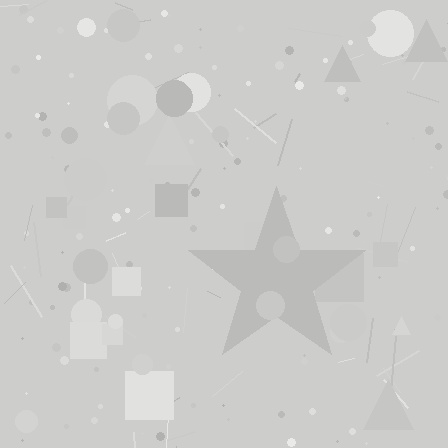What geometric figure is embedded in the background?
A star is embedded in the background.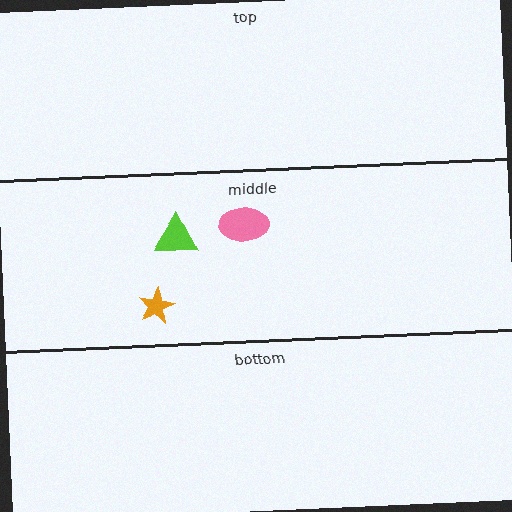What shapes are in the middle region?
The lime triangle, the orange star, the pink ellipse.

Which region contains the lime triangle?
The middle region.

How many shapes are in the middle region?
3.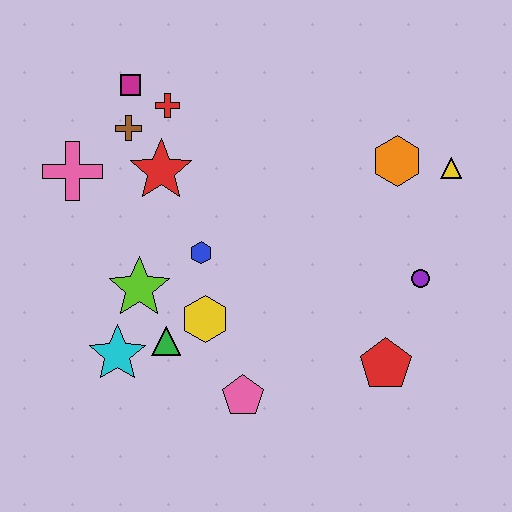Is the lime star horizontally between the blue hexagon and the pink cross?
Yes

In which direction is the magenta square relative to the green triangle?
The magenta square is above the green triangle.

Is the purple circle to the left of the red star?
No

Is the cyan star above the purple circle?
No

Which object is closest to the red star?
The brown cross is closest to the red star.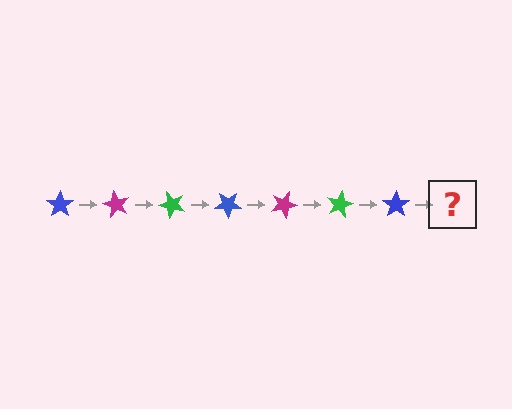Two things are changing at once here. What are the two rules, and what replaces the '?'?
The two rules are that it rotates 60 degrees each step and the color cycles through blue, magenta, and green. The '?' should be a magenta star, rotated 420 degrees from the start.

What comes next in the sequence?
The next element should be a magenta star, rotated 420 degrees from the start.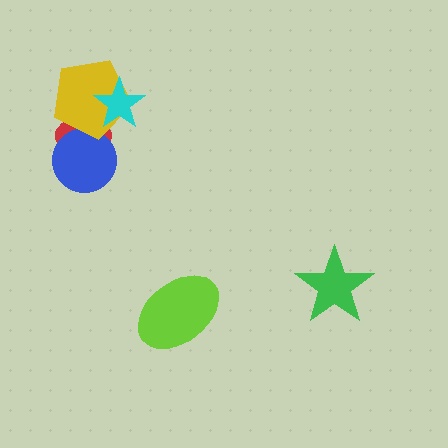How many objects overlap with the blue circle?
2 objects overlap with the blue circle.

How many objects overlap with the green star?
0 objects overlap with the green star.